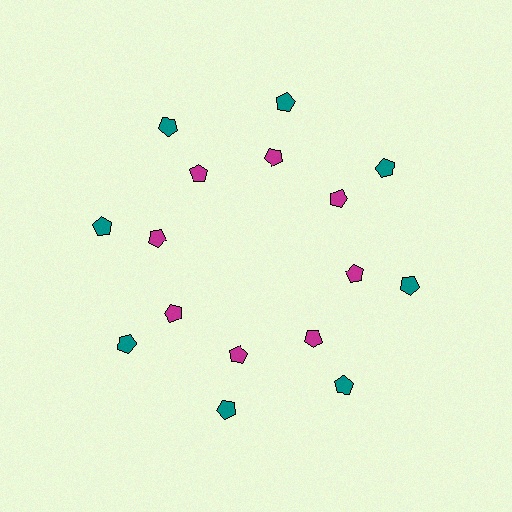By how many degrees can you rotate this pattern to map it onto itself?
The pattern maps onto itself every 45 degrees of rotation.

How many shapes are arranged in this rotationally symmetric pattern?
There are 16 shapes, arranged in 8 groups of 2.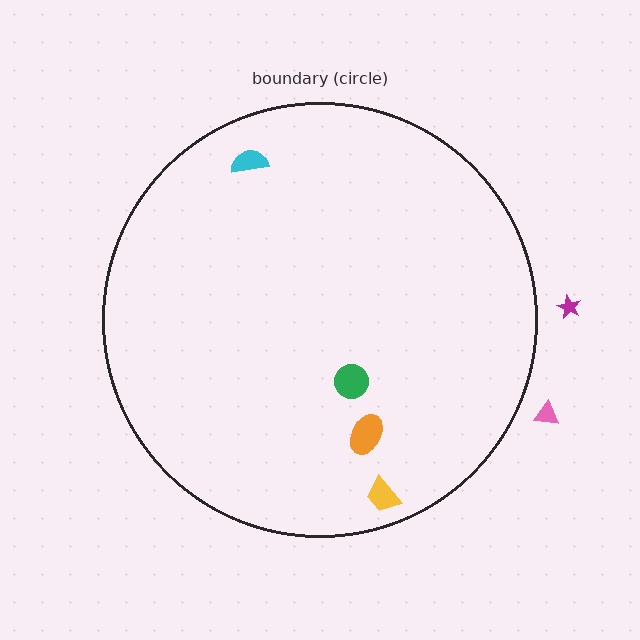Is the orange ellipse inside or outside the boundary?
Inside.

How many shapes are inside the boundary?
4 inside, 2 outside.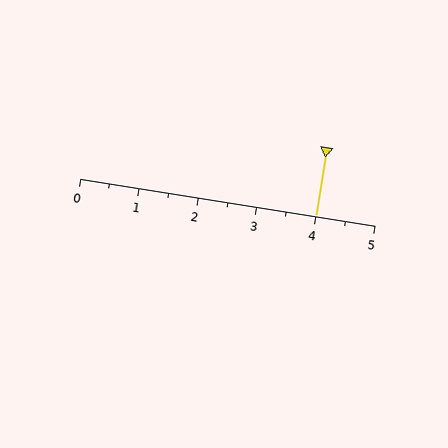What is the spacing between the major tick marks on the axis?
The major ticks are spaced 1 apart.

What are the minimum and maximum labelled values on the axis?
The axis runs from 0 to 5.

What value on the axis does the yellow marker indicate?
The marker indicates approximately 4.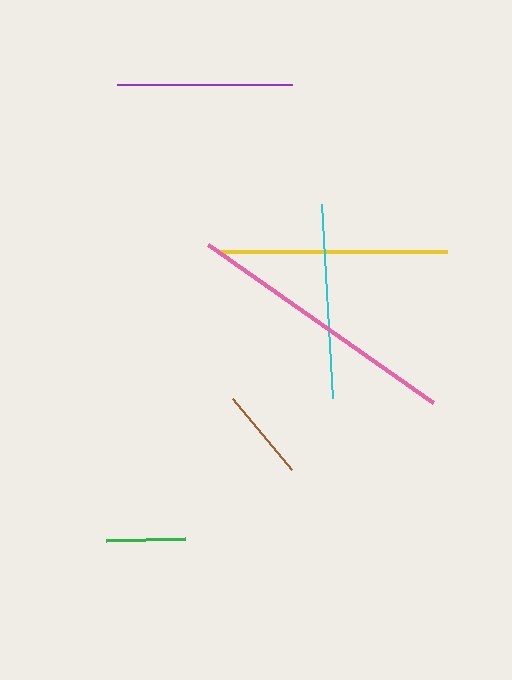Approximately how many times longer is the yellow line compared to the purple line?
The yellow line is approximately 1.3 times the length of the purple line.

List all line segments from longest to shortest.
From longest to shortest: pink, yellow, cyan, purple, brown, green.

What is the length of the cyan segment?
The cyan segment is approximately 194 pixels long.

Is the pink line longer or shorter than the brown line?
The pink line is longer than the brown line.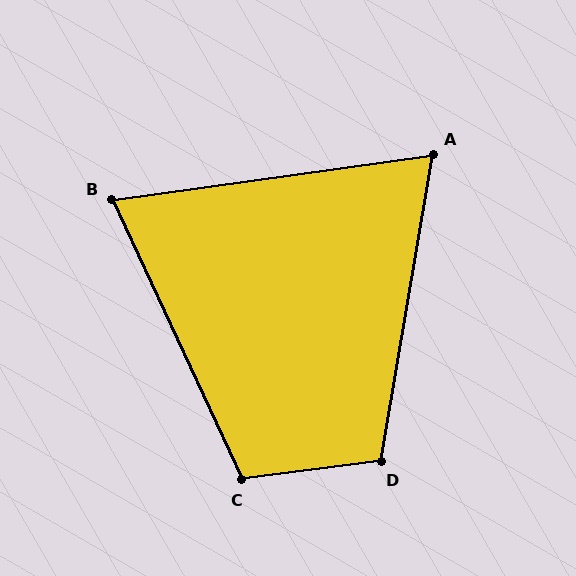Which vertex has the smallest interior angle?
A, at approximately 72 degrees.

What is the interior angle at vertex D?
Approximately 107 degrees (obtuse).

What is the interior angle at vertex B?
Approximately 73 degrees (acute).